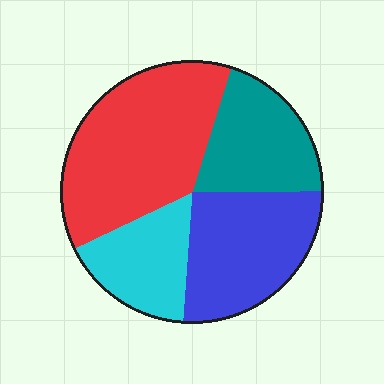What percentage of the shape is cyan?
Cyan takes up about one sixth (1/6) of the shape.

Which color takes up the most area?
Red, at roughly 35%.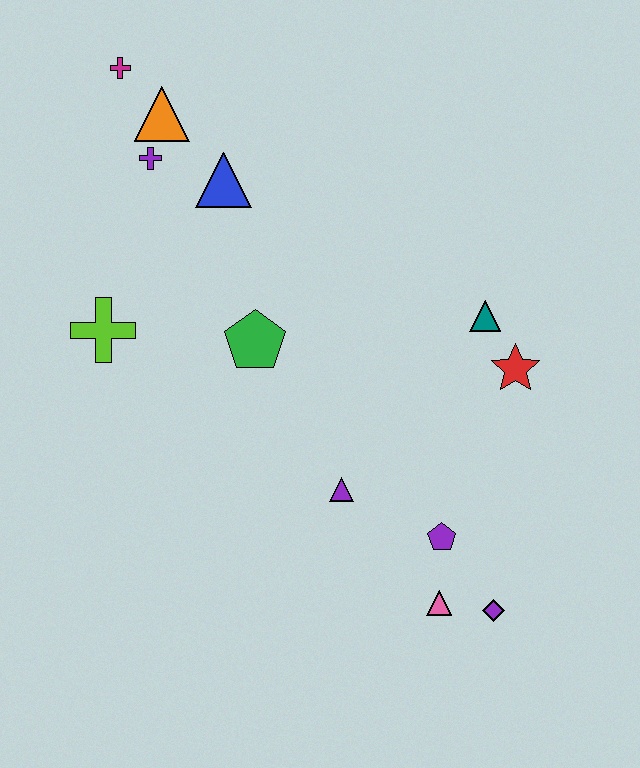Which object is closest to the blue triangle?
The purple cross is closest to the blue triangle.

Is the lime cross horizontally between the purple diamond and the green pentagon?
No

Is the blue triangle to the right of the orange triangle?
Yes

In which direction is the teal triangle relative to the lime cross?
The teal triangle is to the right of the lime cross.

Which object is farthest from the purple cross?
The purple diamond is farthest from the purple cross.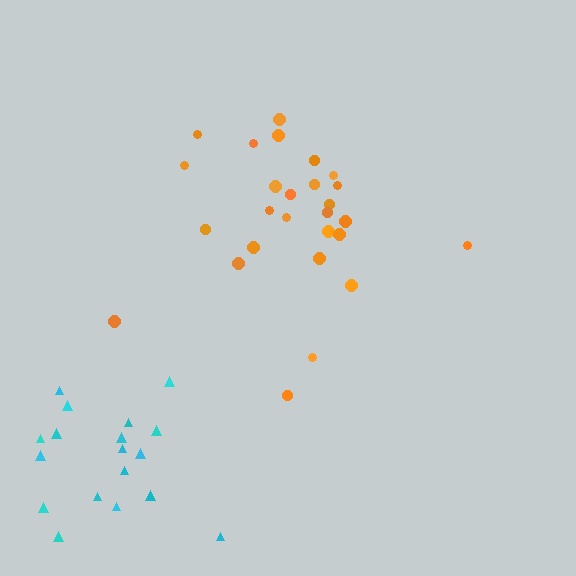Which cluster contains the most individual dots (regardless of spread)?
Orange (27).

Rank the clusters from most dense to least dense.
orange, cyan.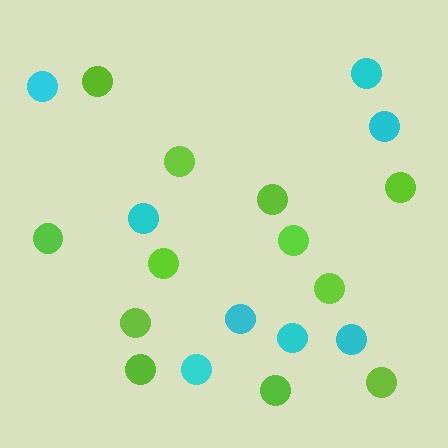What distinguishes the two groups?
There are 2 groups: one group of cyan circles (8) and one group of lime circles (12).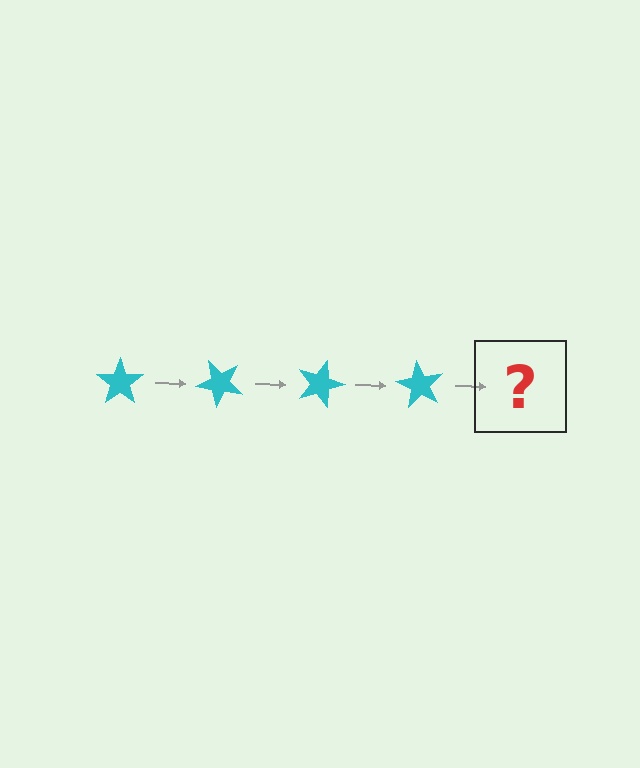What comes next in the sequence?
The next element should be a cyan star rotated 180 degrees.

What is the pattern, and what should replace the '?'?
The pattern is that the star rotates 45 degrees each step. The '?' should be a cyan star rotated 180 degrees.